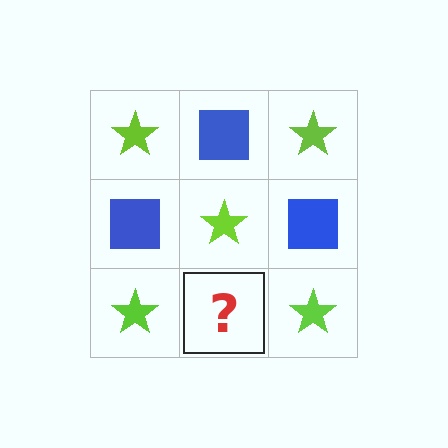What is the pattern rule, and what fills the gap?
The rule is that it alternates lime star and blue square in a checkerboard pattern. The gap should be filled with a blue square.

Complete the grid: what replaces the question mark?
The question mark should be replaced with a blue square.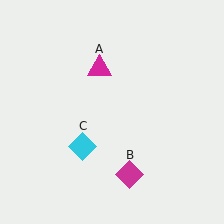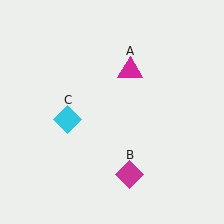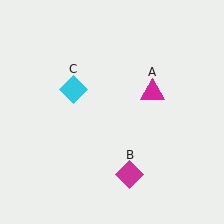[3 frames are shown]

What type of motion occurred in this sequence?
The magenta triangle (object A), cyan diamond (object C) rotated clockwise around the center of the scene.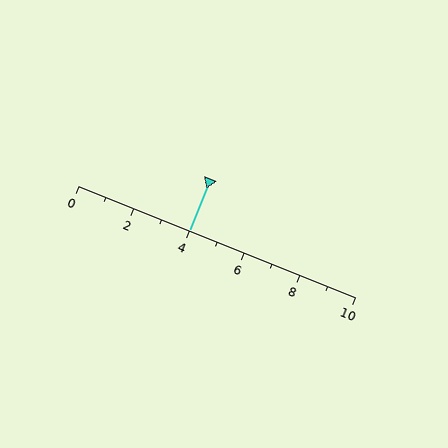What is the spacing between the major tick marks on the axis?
The major ticks are spaced 2 apart.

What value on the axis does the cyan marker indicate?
The marker indicates approximately 4.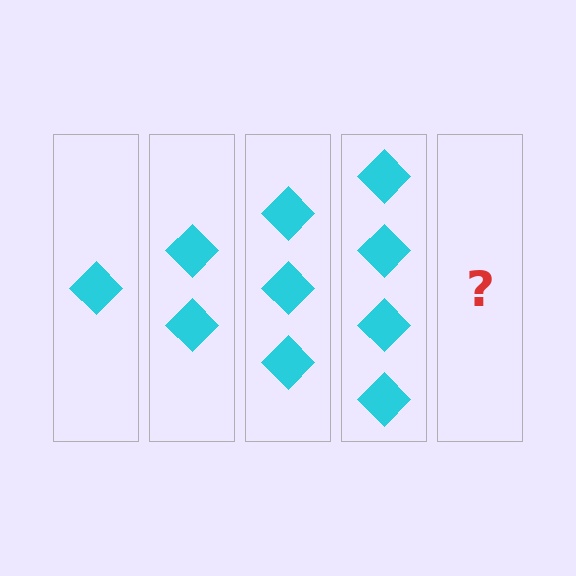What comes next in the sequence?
The next element should be 5 diamonds.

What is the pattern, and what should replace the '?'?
The pattern is that each step adds one more diamond. The '?' should be 5 diamonds.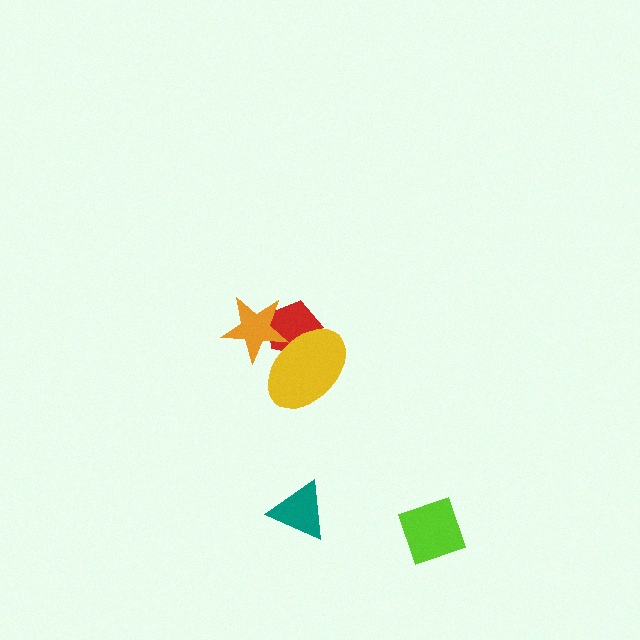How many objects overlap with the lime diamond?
0 objects overlap with the lime diamond.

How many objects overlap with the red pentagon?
2 objects overlap with the red pentagon.